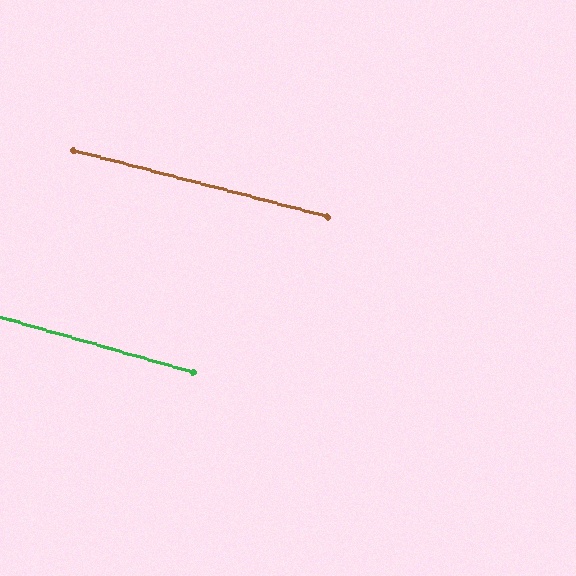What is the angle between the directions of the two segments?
Approximately 1 degree.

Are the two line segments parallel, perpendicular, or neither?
Parallel — their directions differ by only 1.4°.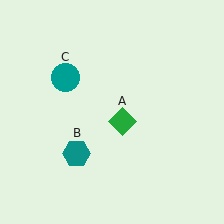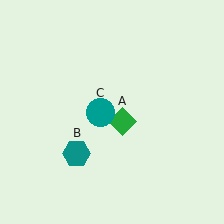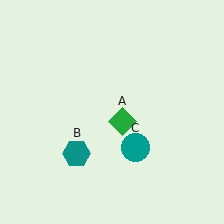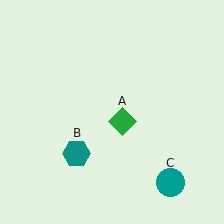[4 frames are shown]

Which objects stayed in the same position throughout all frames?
Green diamond (object A) and teal hexagon (object B) remained stationary.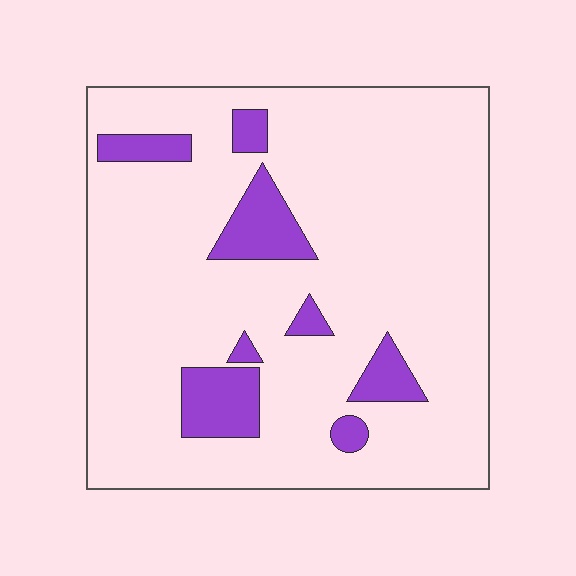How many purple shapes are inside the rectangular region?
8.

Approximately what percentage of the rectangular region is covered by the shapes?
Approximately 15%.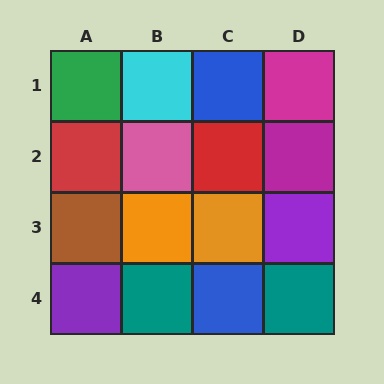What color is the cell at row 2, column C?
Red.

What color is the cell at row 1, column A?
Green.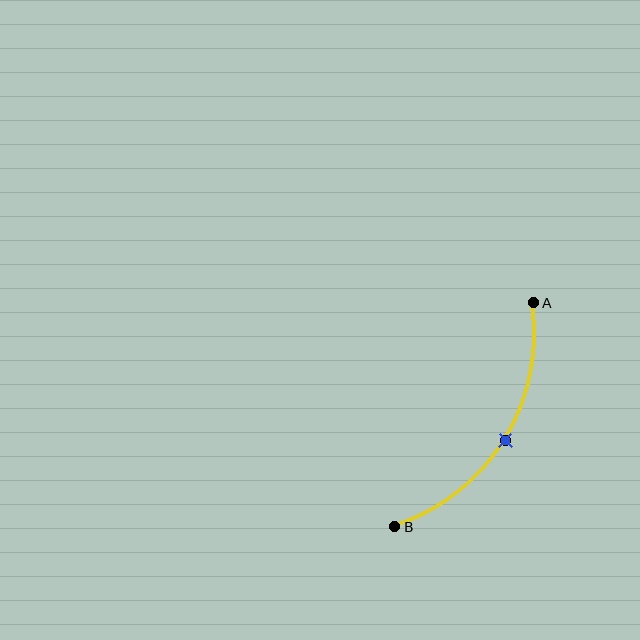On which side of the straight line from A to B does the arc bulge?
The arc bulges to the right of the straight line connecting A and B.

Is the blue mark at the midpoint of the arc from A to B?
Yes. The blue mark lies on the arc at equal arc-length from both A and B — it is the arc midpoint.